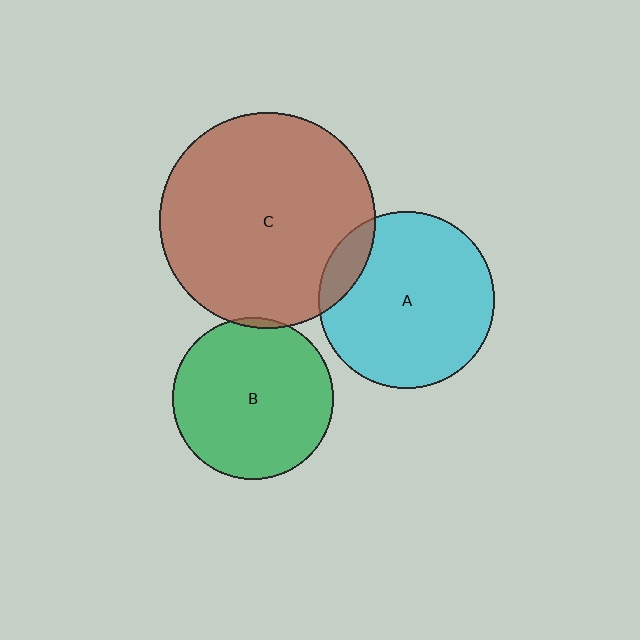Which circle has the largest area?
Circle C (brown).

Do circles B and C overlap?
Yes.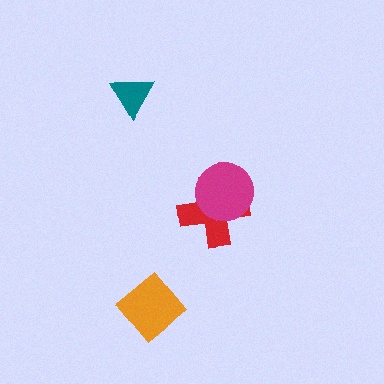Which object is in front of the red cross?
The magenta circle is in front of the red cross.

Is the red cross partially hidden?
Yes, it is partially covered by another shape.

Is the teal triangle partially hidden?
No, no other shape covers it.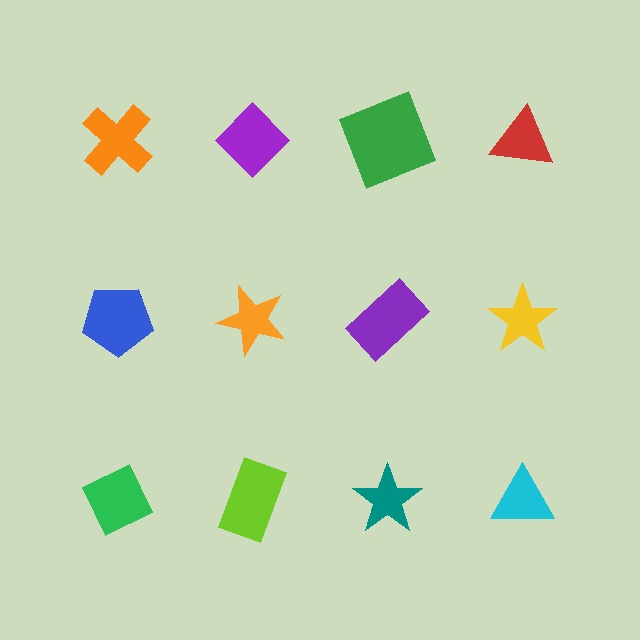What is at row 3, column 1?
A green diamond.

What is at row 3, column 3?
A teal star.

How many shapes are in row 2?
4 shapes.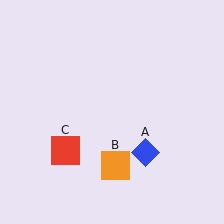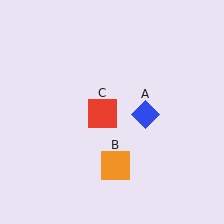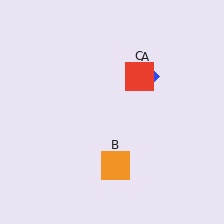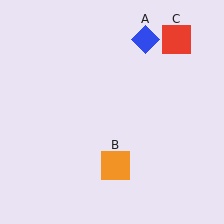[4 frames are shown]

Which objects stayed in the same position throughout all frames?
Orange square (object B) remained stationary.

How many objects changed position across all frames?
2 objects changed position: blue diamond (object A), red square (object C).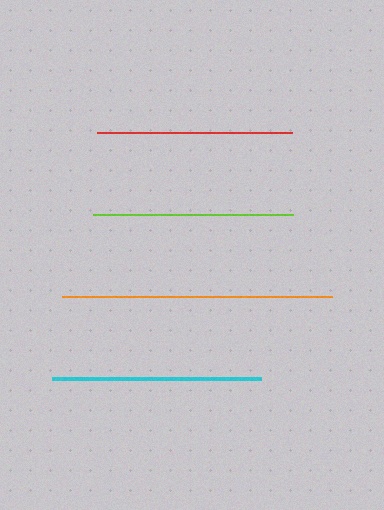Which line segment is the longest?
The orange line is the longest at approximately 270 pixels.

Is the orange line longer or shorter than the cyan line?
The orange line is longer than the cyan line.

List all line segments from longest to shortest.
From longest to shortest: orange, cyan, lime, red.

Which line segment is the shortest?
The red line is the shortest at approximately 195 pixels.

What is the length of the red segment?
The red segment is approximately 195 pixels long.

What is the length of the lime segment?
The lime segment is approximately 200 pixels long.